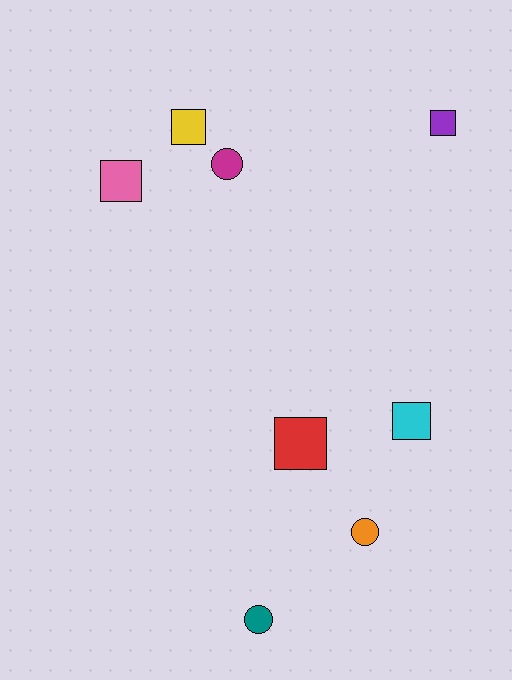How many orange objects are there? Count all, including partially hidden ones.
There is 1 orange object.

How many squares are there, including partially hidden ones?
There are 5 squares.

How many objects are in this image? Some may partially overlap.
There are 8 objects.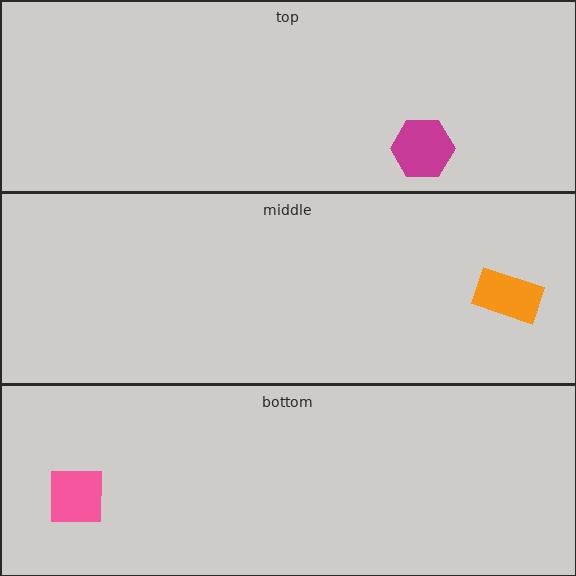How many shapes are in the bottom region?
1.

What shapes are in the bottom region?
The pink square.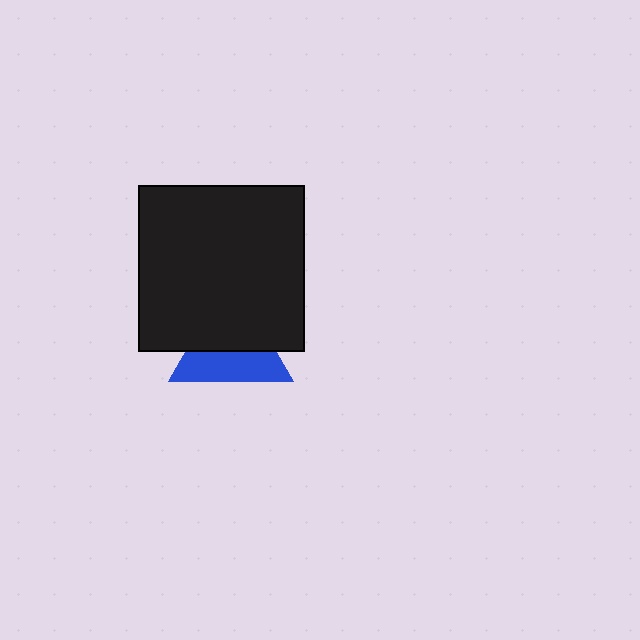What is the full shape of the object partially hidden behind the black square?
The partially hidden object is a blue triangle.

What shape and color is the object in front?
The object in front is a black square.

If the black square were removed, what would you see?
You would see the complete blue triangle.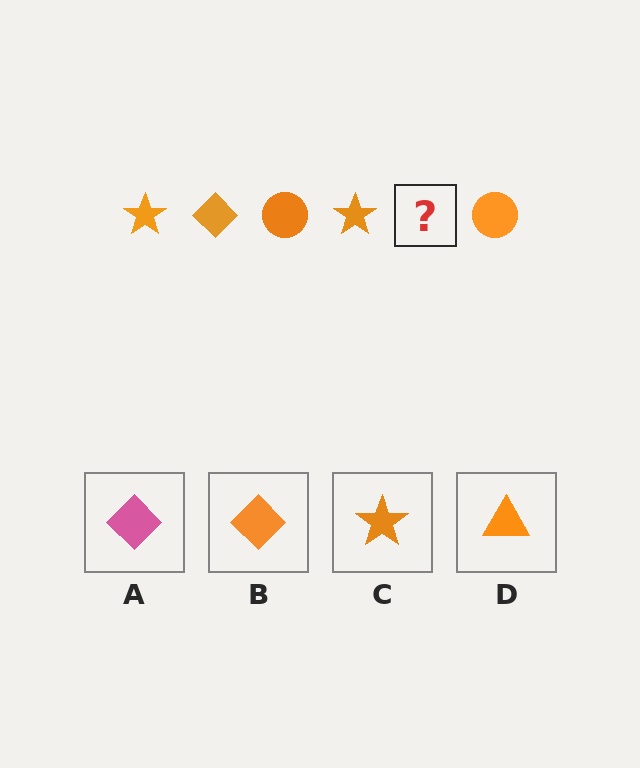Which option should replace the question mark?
Option B.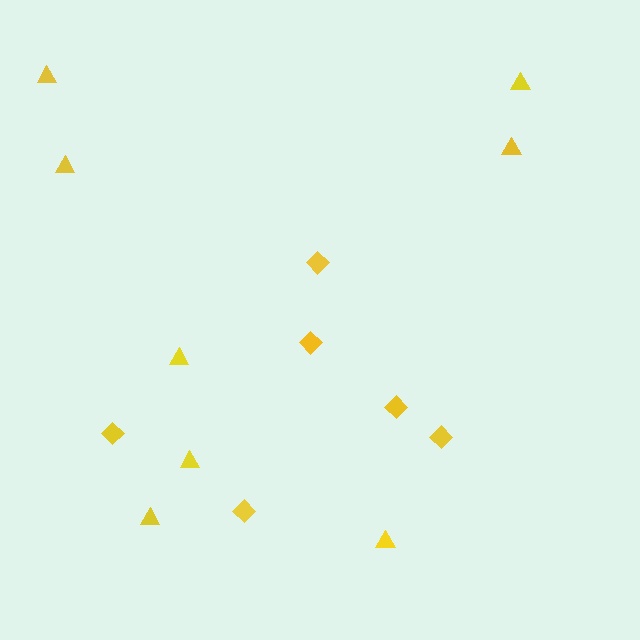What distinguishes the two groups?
There are 2 groups: one group of triangles (8) and one group of diamonds (6).